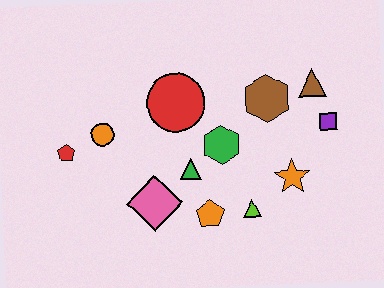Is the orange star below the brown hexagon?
Yes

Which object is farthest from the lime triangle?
The red pentagon is farthest from the lime triangle.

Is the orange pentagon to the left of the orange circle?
No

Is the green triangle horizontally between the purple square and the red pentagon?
Yes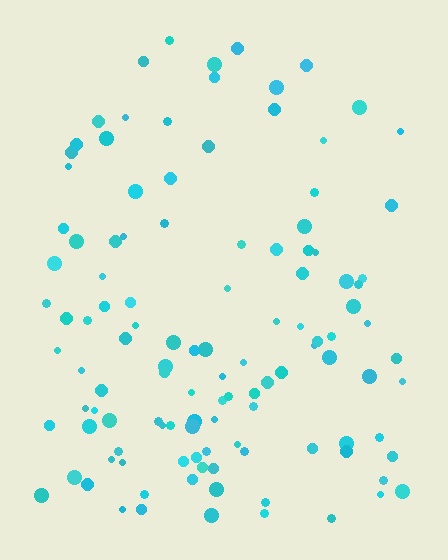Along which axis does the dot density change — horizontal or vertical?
Vertical.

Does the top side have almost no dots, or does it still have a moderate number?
Still a moderate number, just noticeably fewer than the bottom.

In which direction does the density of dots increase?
From top to bottom, with the bottom side densest.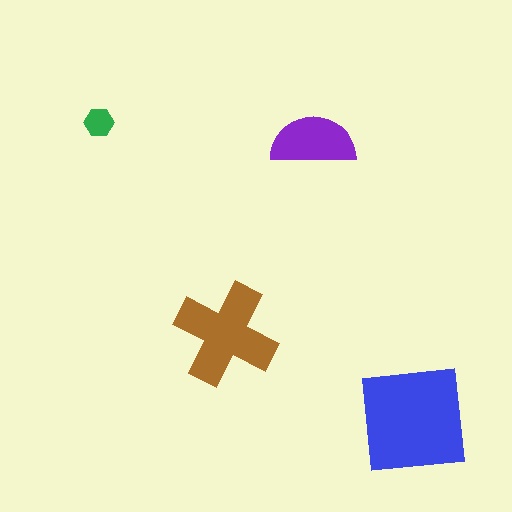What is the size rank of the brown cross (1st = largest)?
2nd.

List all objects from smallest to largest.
The green hexagon, the purple semicircle, the brown cross, the blue square.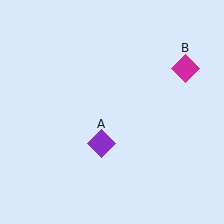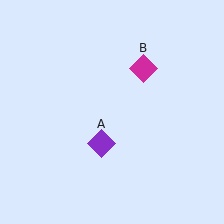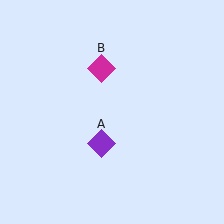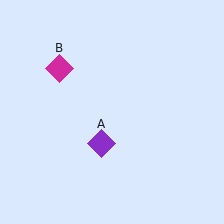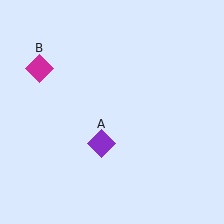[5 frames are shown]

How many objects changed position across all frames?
1 object changed position: magenta diamond (object B).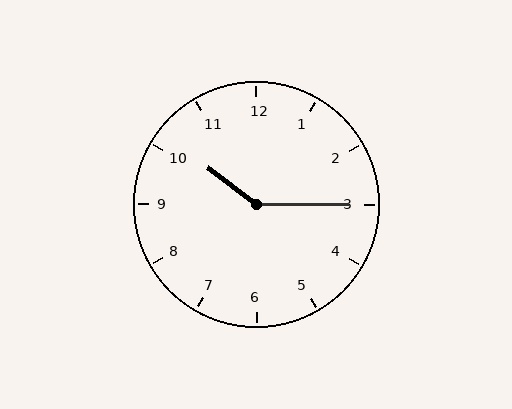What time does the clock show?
10:15.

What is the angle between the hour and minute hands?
Approximately 142 degrees.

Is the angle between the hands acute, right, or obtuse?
It is obtuse.